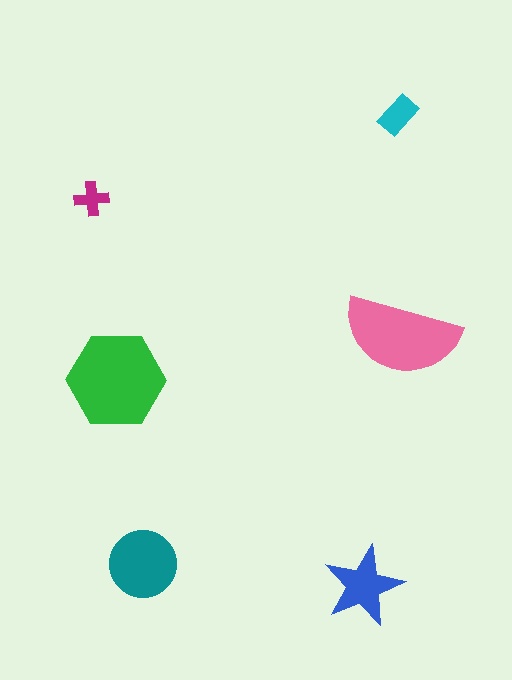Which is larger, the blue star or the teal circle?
The teal circle.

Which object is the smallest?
The magenta cross.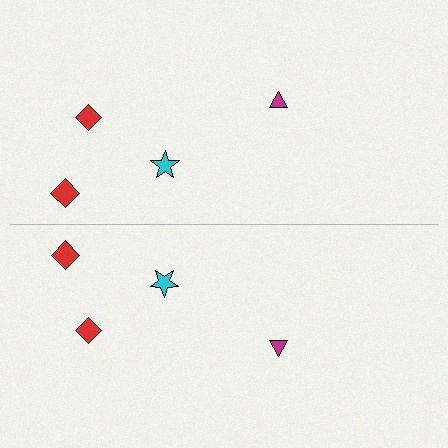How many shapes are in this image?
There are 8 shapes in this image.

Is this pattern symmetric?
Yes, this pattern has bilateral (reflection) symmetry.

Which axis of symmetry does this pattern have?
The pattern has a horizontal axis of symmetry running through the center of the image.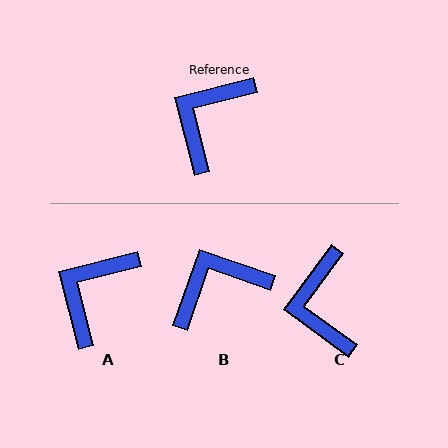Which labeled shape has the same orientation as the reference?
A.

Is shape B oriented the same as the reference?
No, it is off by about 33 degrees.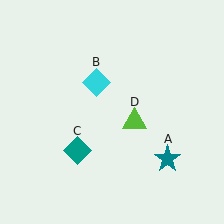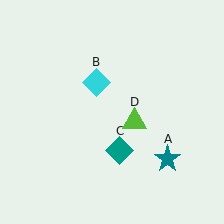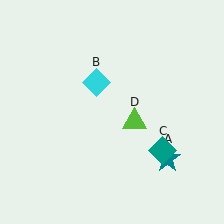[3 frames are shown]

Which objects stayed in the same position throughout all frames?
Teal star (object A) and cyan diamond (object B) and lime triangle (object D) remained stationary.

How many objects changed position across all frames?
1 object changed position: teal diamond (object C).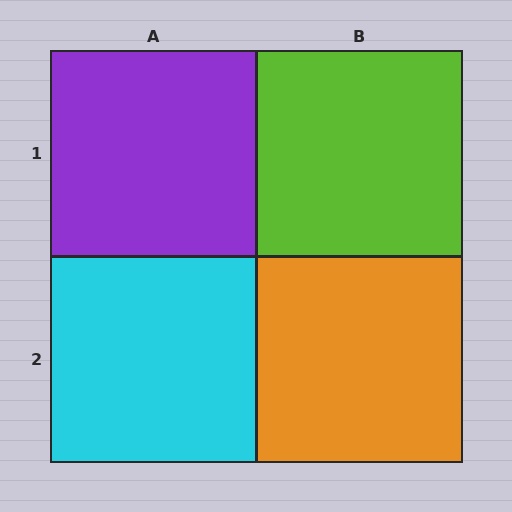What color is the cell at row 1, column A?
Purple.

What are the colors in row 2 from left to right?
Cyan, orange.